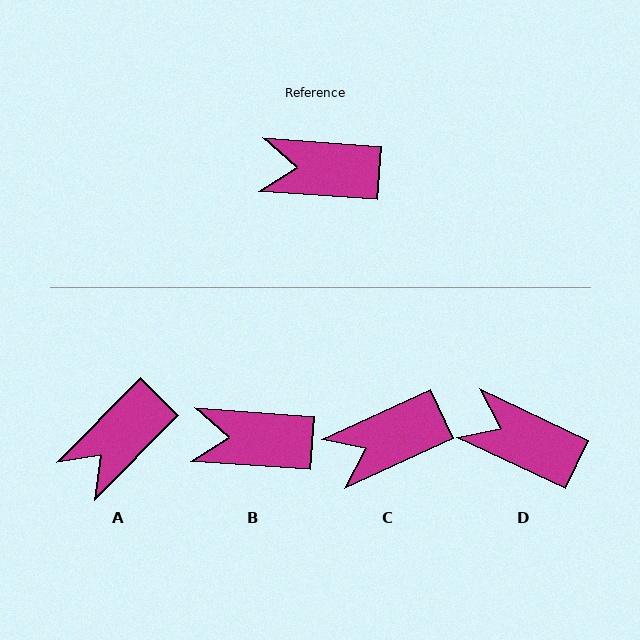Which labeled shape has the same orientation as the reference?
B.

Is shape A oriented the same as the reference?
No, it is off by about 49 degrees.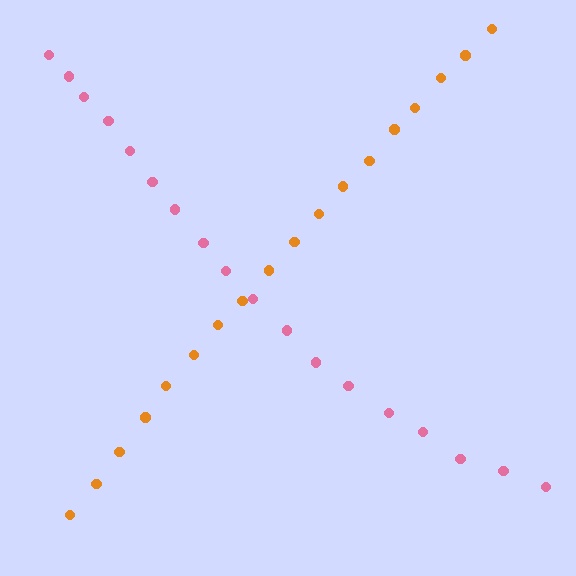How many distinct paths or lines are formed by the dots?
There are 2 distinct paths.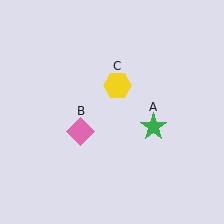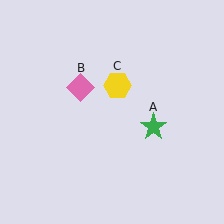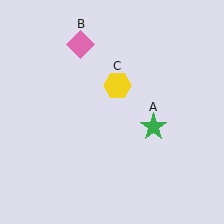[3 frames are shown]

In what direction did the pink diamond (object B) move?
The pink diamond (object B) moved up.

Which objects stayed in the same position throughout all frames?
Green star (object A) and yellow hexagon (object C) remained stationary.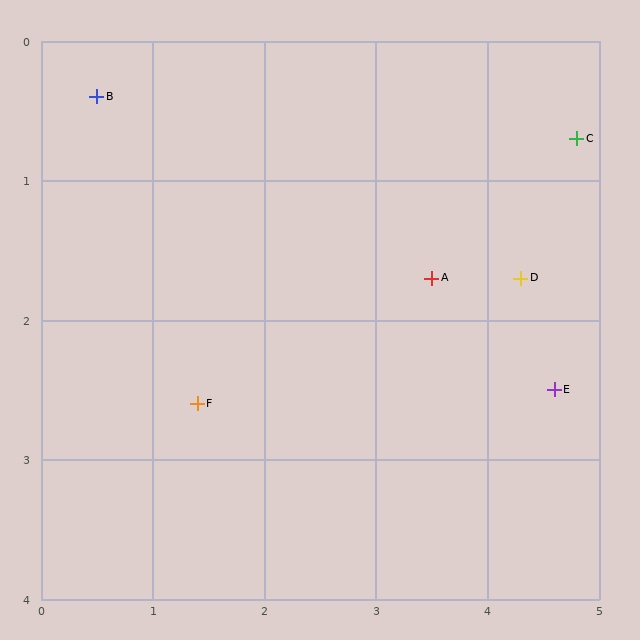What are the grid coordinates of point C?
Point C is at approximately (4.8, 0.7).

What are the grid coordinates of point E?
Point E is at approximately (4.6, 2.5).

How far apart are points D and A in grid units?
Points D and A are about 0.8 grid units apart.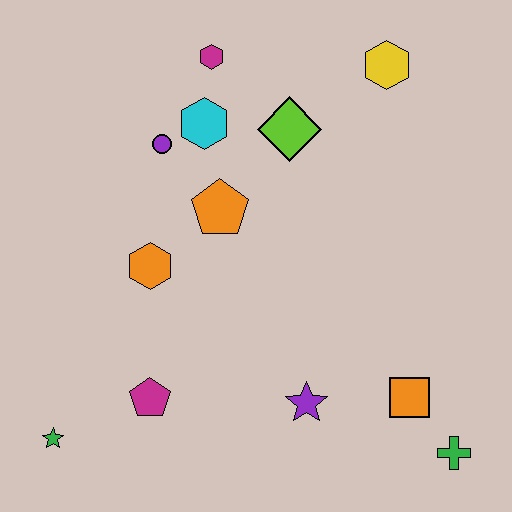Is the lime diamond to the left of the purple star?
Yes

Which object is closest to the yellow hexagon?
The lime diamond is closest to the yellow hexagon.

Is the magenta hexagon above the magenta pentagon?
Yes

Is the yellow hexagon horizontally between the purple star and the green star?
No